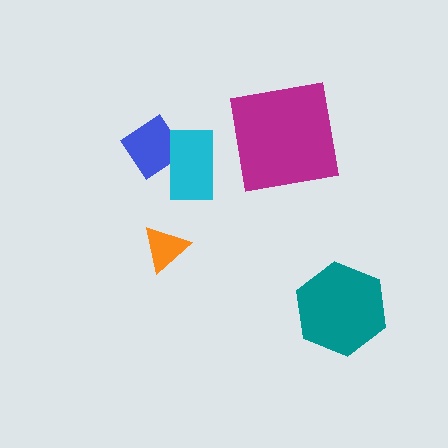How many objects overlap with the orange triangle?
0 objects overlap with the orange triangle.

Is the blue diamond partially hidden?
Yes, it is partially covered by another shape.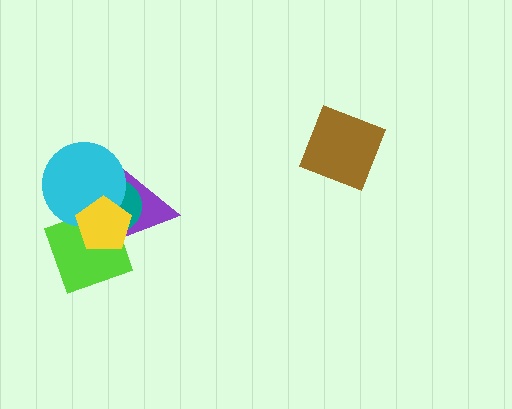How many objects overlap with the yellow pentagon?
4 objects overlap with the yellow pentagon.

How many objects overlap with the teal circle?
4 objects overlap with the teal circle.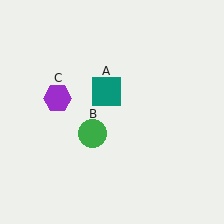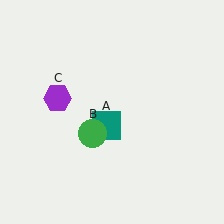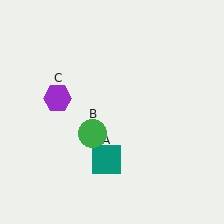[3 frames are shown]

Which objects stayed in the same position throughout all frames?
Green circle (object B) and purple hexagon (object C) remained stationary.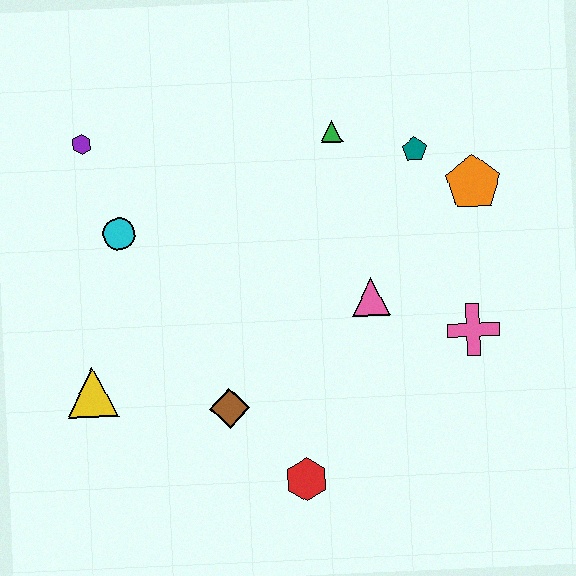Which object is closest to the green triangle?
The teal pentagon is closest to the green triangle.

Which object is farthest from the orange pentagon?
The yellow triangle is farthest from the orange pentagon.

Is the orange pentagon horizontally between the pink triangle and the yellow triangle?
No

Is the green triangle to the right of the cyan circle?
Yes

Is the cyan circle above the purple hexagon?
No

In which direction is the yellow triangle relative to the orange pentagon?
The yellow triangle is to the left of the orange pentagon.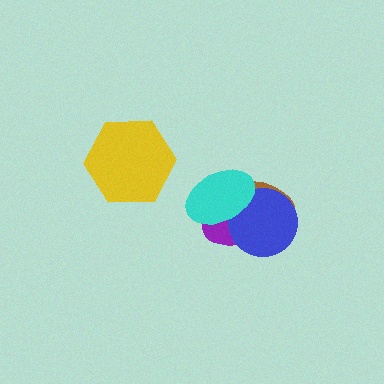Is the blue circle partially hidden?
Yes, it is partially covered by another shape.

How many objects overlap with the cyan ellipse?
3 objects overlap with the cyan ellipse.